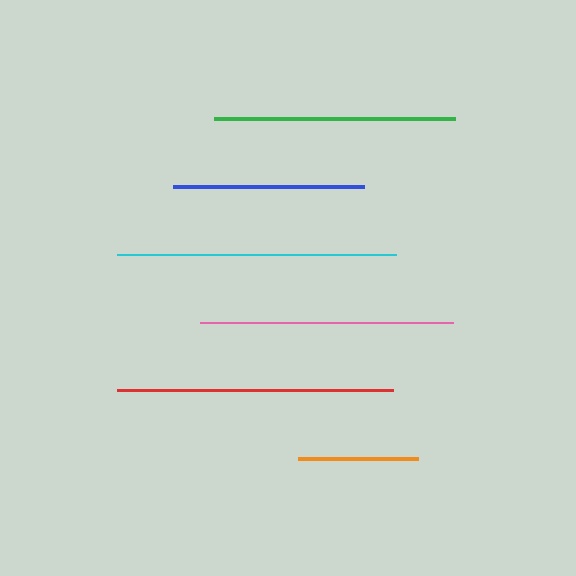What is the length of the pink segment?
The pink segment is approximately 252 pixels long.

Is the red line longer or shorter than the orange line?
The red line is longer than the orange line.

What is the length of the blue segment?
The blue segment is approximately 191 pixels long.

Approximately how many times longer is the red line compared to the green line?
The red line is approximately 1.1 times the length of the green line.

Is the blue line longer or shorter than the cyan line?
The cyan line is longer than the blue line.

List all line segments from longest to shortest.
From longest to shortest: cyan, red, pink, green, blue, orange.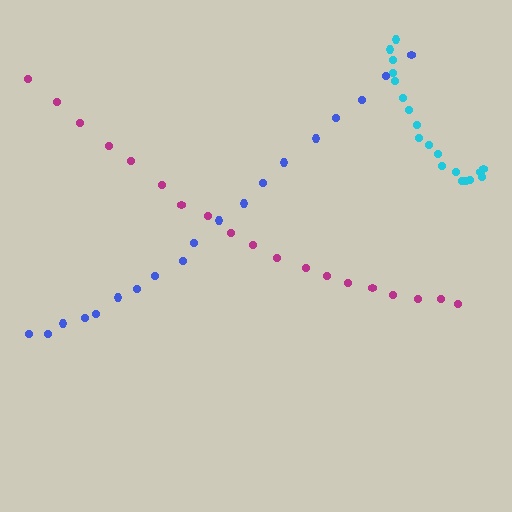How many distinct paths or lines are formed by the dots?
There are 3 distinct paths.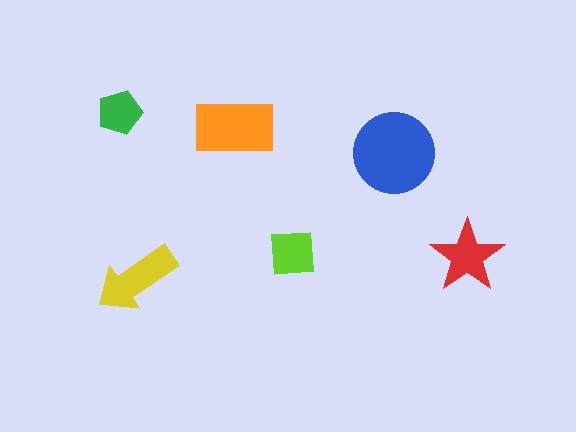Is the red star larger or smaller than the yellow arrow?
Smaller.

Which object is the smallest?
The green pentagon.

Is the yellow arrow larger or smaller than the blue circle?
Smaller.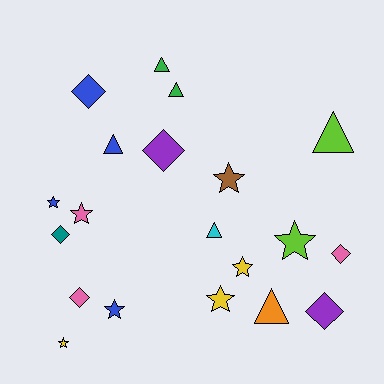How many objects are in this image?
There are 20 objects.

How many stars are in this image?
There are 8 stars.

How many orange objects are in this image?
There is 1 orange object.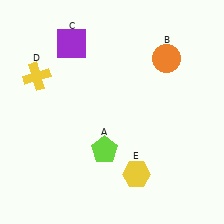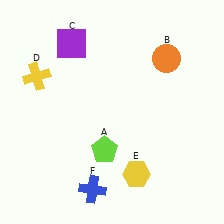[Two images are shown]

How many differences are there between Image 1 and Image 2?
There is 1 difference between the two images.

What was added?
A blue cross (F) was added in Image 2.